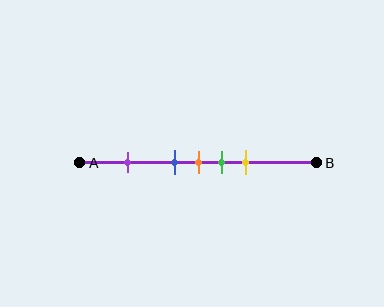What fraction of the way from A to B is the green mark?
The green mark is approximately 60% (0.6) of the way from A to B.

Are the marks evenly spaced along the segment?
No, the marks are not evenly spaced.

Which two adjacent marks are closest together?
The blue and orange marks are the closest adjacent pair.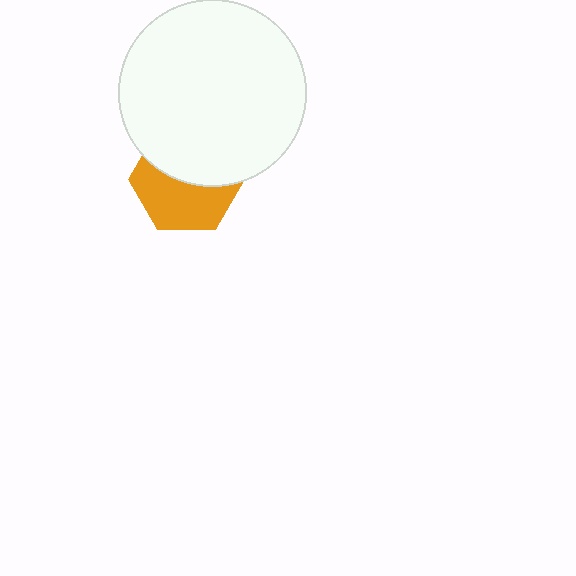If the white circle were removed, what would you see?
You would see the complete orange hexagon.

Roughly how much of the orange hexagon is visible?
About half of it is visible (roughly 52%).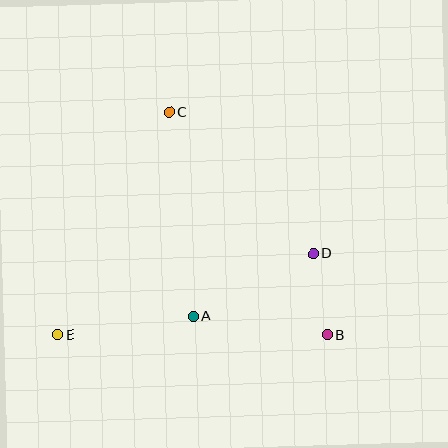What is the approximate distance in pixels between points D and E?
The distance between D and E is approximately 268 pixels.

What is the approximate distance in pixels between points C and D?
The distance between C and D is approximately 202 pixels.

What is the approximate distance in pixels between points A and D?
The distance between A and D is approximately 135 pixels.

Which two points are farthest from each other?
Points B and C are farthest from each other.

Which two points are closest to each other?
Points B and D are closest to each other.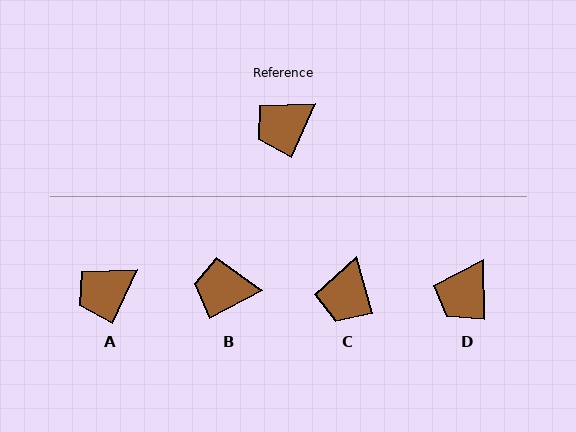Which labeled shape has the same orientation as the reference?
A.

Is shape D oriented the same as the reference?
No, it is off by about 25 degrees.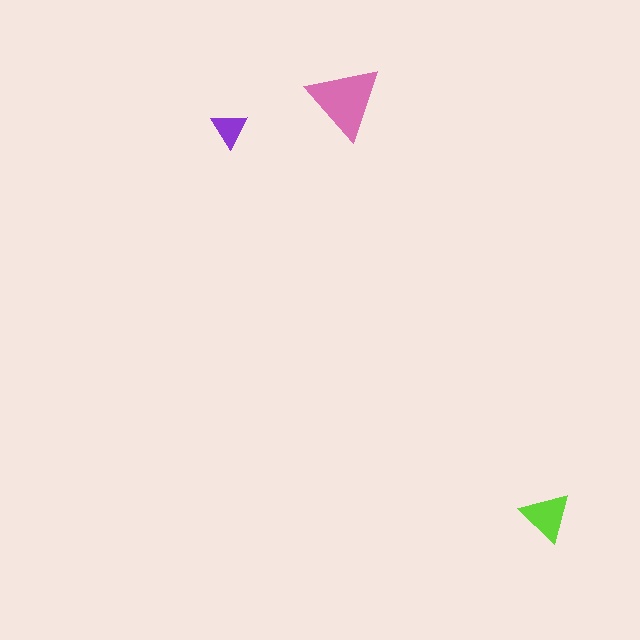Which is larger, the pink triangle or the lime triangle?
The pink one.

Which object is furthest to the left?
The purple triangle is leftmost.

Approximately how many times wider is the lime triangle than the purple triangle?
About 1.5 times wider.